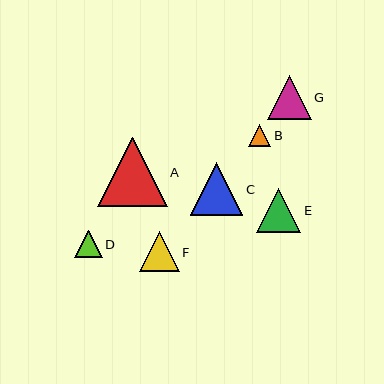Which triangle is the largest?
Triangle A is the largest with a size of approximately 70 pixels.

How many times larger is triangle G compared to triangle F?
Triangle G is approximately 1.1 times the size of triangle F.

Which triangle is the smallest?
Triangle B is the smallest with a size of approximately 22 pixels.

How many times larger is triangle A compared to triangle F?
Triangle A is approximately 1.7 times the size of triangle F.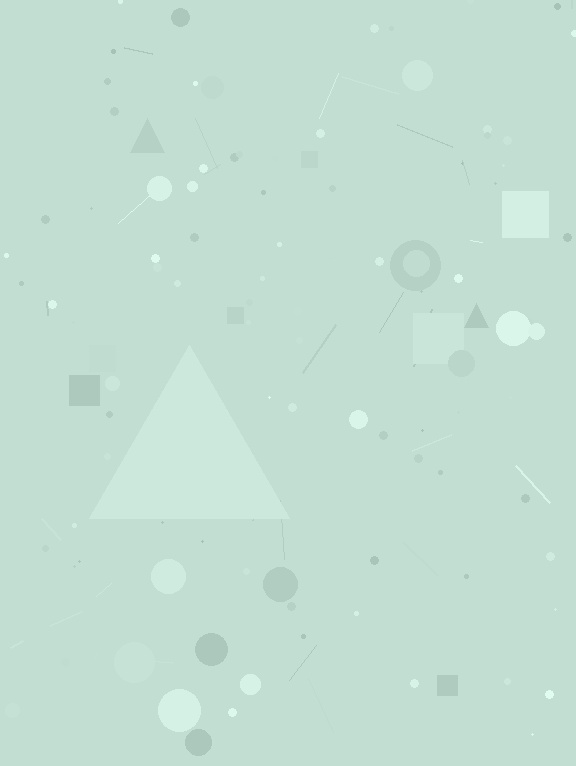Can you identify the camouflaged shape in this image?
The camouflaged shape is a triangle.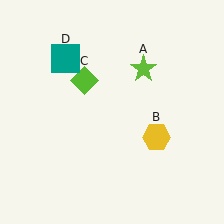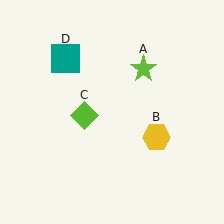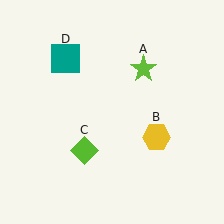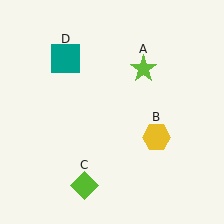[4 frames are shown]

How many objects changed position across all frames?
1 object changed position: lime diamond (object C).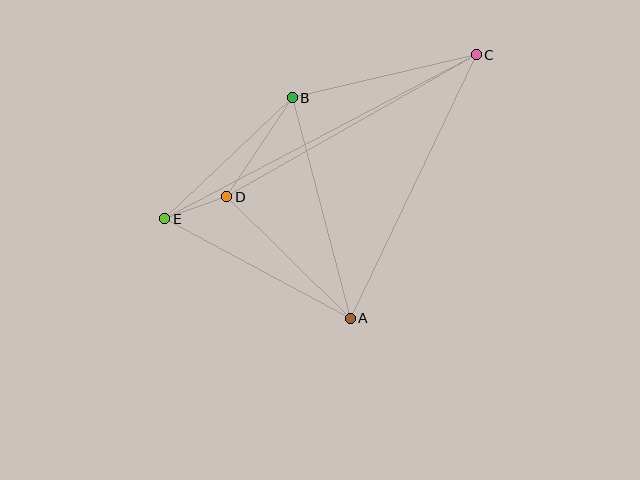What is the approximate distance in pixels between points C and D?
The distance between C and D is approximately 287 pixels.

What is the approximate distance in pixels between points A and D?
The distance between A and D is approximately 173 pixels.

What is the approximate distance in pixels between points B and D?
The distance between B and D is approximately 119 pixels.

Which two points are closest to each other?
Points D and E are closest to each other.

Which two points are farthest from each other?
Points C and E are farthest from each other.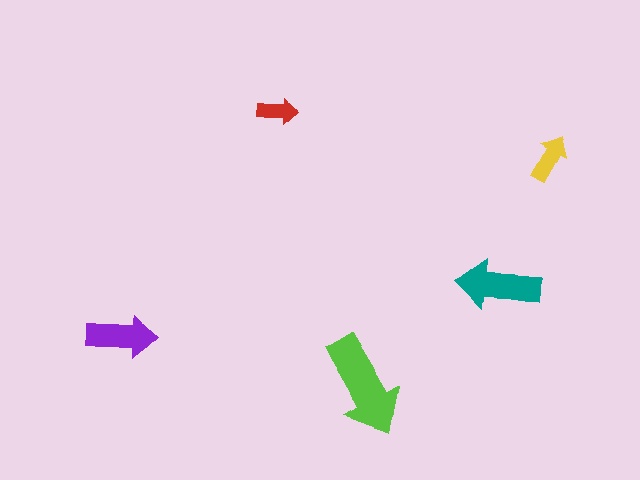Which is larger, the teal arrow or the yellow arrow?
The teal one.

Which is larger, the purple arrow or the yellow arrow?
The purple one.